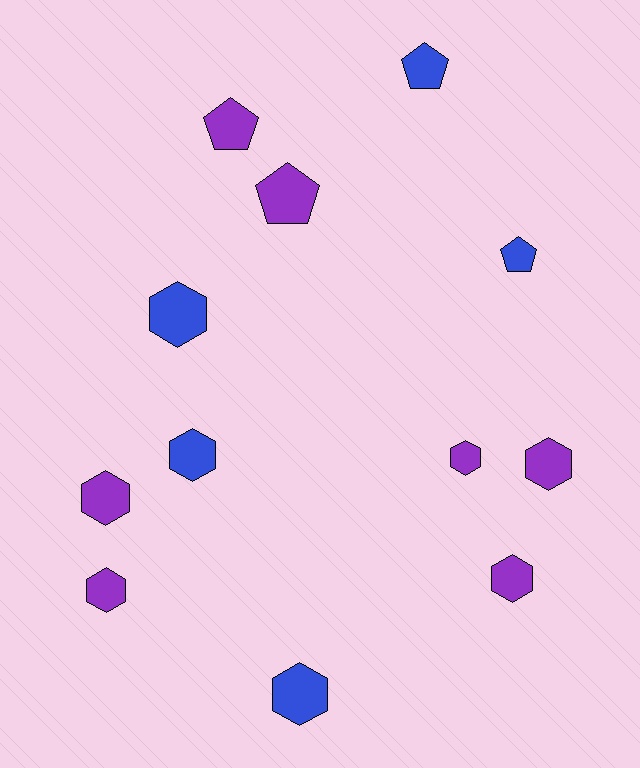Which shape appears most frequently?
Hexagon, with 8 objects.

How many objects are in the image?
There are 12 objects.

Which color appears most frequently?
Purple, with 7 objects.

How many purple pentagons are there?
There are 2 purple pentagons.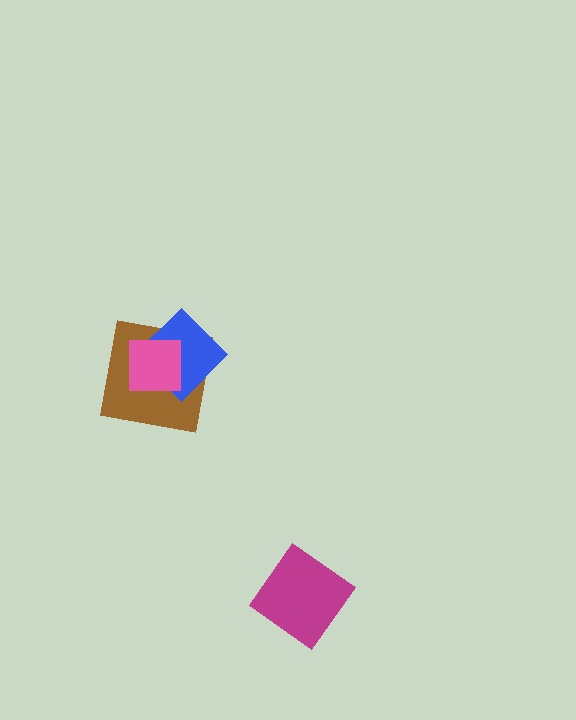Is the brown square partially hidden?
Yes, it is partially covered by another shape.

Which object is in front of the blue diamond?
The pink square is in front of the blue diamond.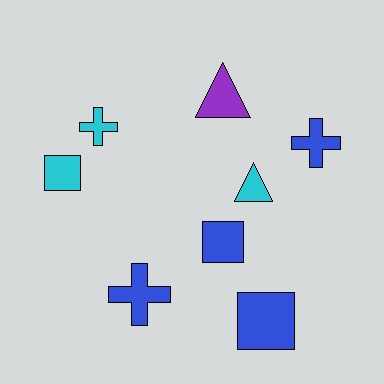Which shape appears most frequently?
Cross, with 3 objects.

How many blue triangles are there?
There are no blue triangles.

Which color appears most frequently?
Blue, with 4 objects.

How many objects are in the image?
There are 8 objects.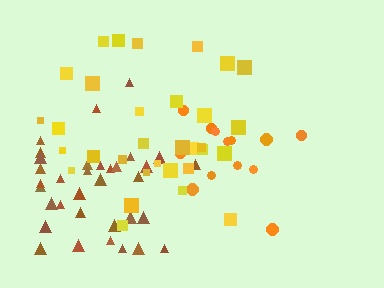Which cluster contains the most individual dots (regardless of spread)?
Brown (35).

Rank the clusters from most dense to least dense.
brown, orange, yellow.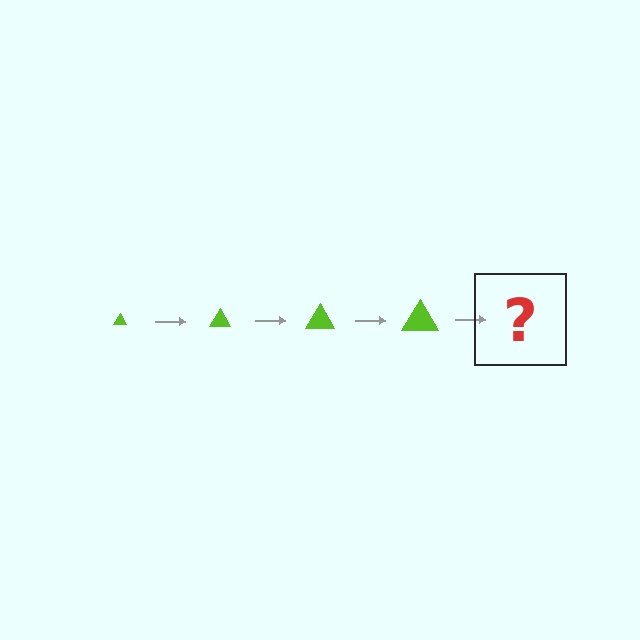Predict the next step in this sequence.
The next step is a lime triangle, larger than the previous one.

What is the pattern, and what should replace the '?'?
The pattern is that the triangle gets progressively larger each step. The '?' should be a lime triangle, larger than the previous one.